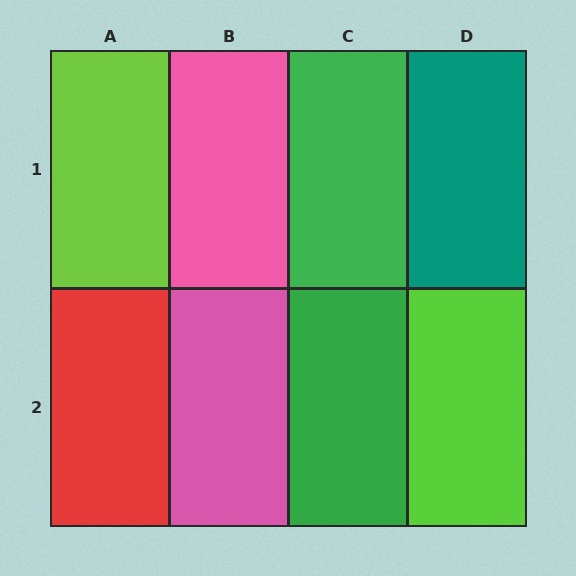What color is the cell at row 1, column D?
Teal.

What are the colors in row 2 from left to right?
Red, pink, green, lime.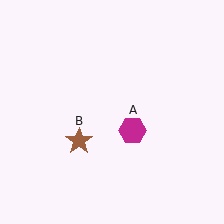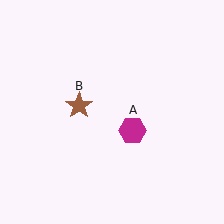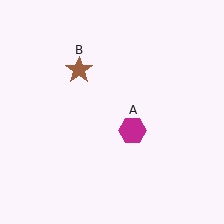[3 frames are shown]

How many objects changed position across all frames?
1 object changed position: brown star (object B).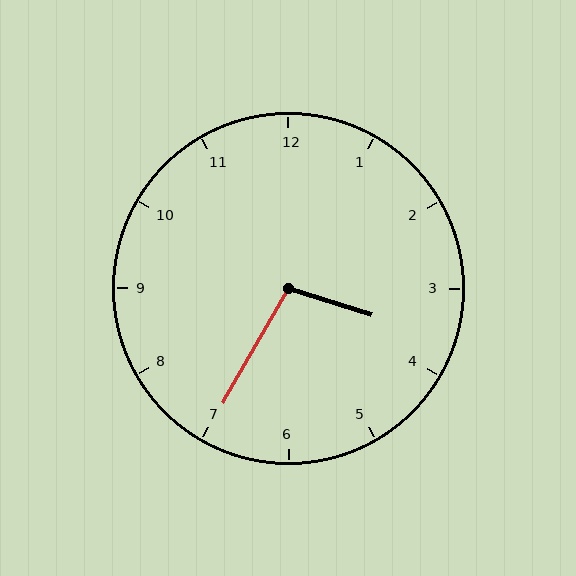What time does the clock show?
3:35.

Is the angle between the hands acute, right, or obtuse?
It is obtuse.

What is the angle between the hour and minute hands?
Approximately 102 degrees.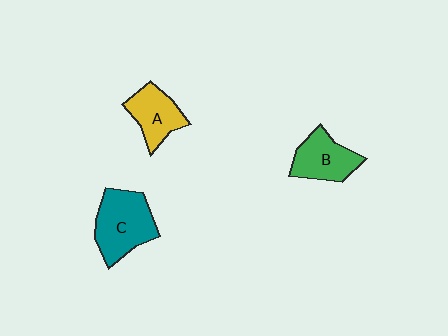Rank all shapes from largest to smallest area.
From largest to smallest: C (teal), B (green), A (yellow).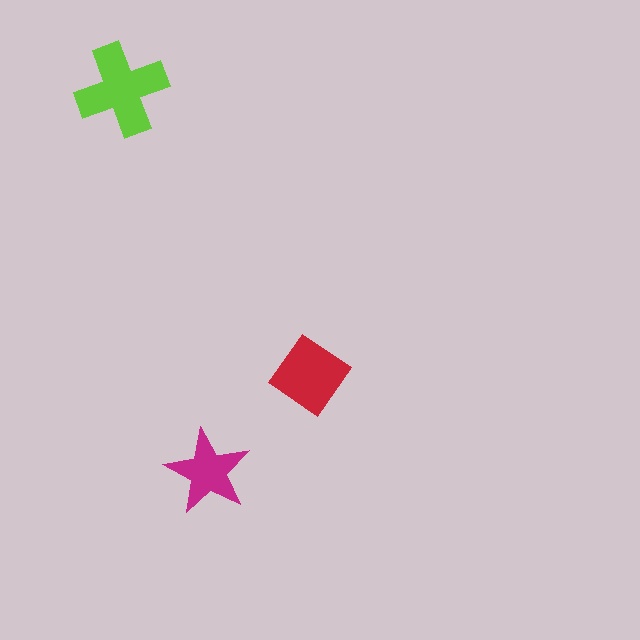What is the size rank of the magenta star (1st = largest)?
3rd.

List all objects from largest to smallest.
The lime cross, the red diamond, the magenta star.